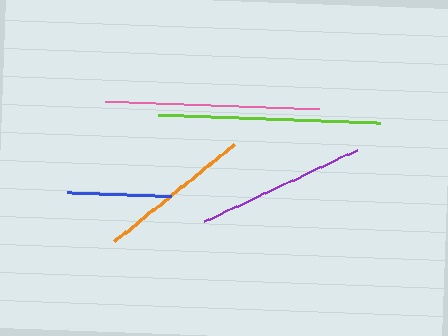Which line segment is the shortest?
The blue line is the shortest at approximately 104 pixels.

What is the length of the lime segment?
The lime segment is approximately 222 pixels long.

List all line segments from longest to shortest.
From longest to shortest: lime, pink, purple, orange, blue.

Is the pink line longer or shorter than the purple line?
The pink line is longer than the purple line.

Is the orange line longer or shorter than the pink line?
The pink line is longer than the orange line.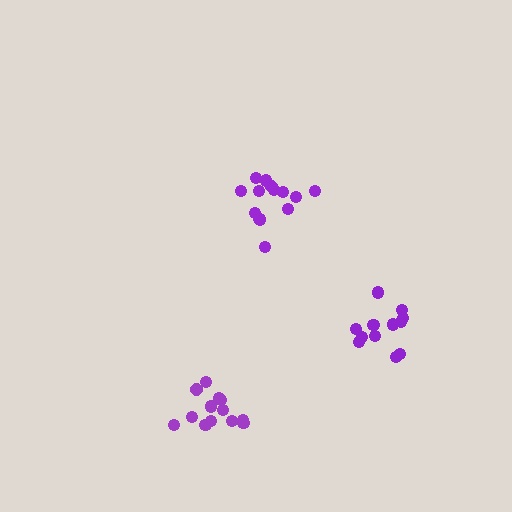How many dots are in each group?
Group 1: 12 dots, Group 2: 14 dots, Group 3: 13 dots (39 total).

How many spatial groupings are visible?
There are 3 spatial groupings.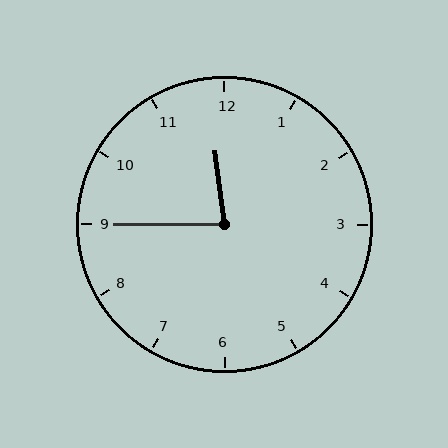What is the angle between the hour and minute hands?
Approximately 82 degrees.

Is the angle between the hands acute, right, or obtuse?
It is acute.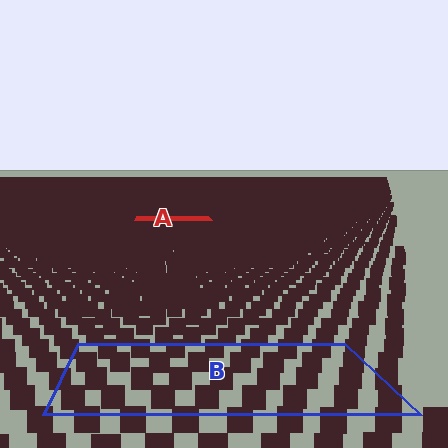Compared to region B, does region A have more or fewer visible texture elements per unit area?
Region A has more texture elements per unit area — they are packed more densely because it is farther away.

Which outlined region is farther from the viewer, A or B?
Region A is farther from the viewer — the texture elements inside it appear smaller and more densely packed.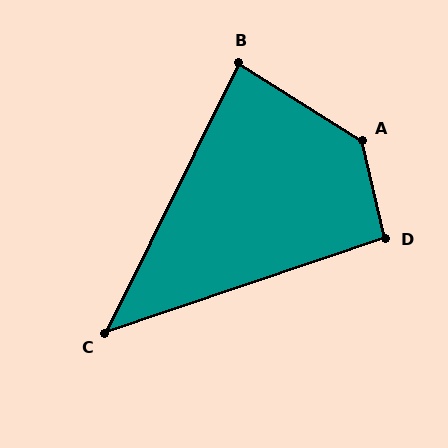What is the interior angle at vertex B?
Approximately 84 degrees (acute).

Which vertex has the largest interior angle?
A, at approximately 135 degrees.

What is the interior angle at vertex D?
Approximately 96 degrees (obtuse).